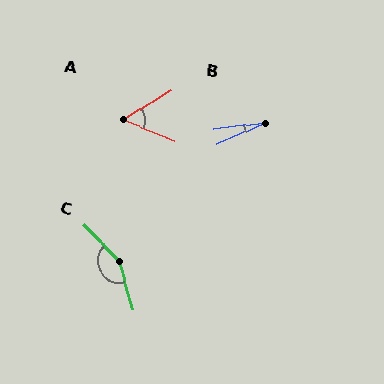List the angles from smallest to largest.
B (17°), A (54°), C (151°).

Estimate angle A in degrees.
Approximately 54 degrees.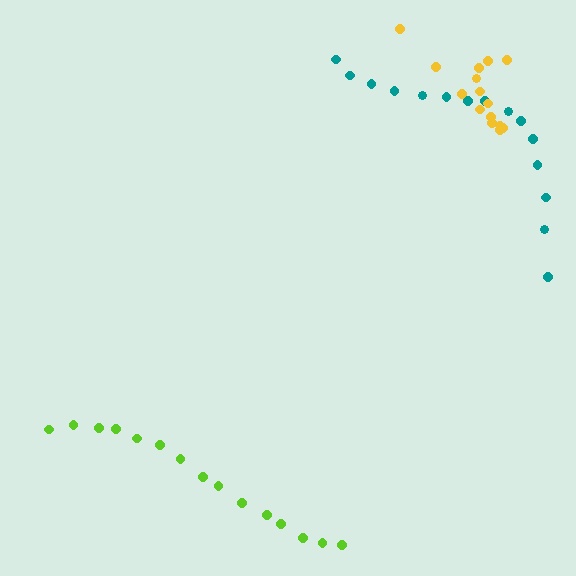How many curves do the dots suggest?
There are 3 distinct paths.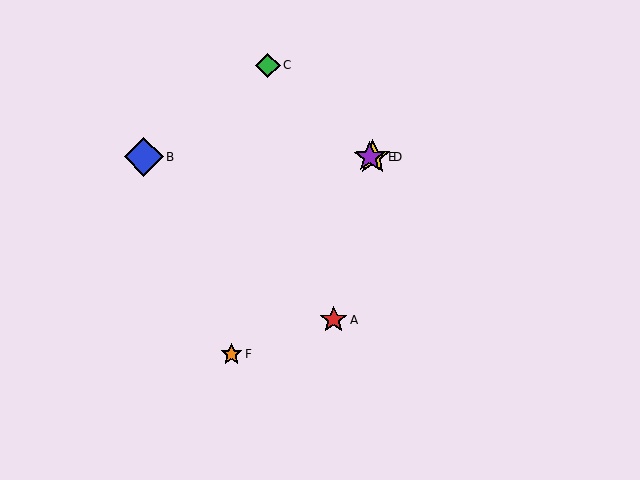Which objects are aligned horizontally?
Objects B, D, E are aligned horizontally.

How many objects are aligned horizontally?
3 objects (B, D, E) are aligned horizontally.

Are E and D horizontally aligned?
Yes, both are at y≈157.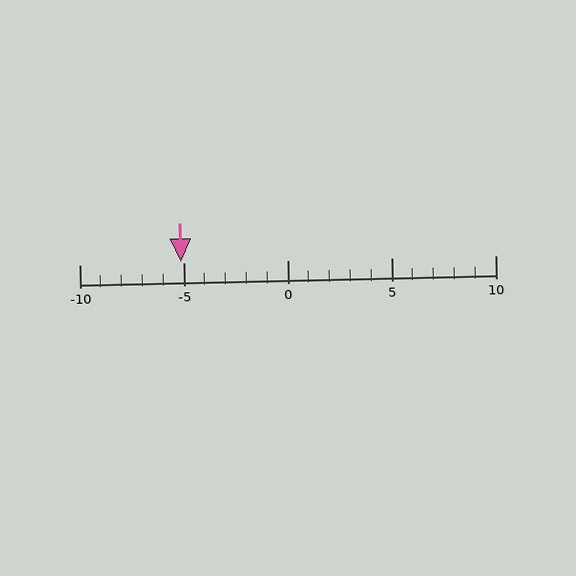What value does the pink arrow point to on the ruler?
The pink arrow points to approximately -5.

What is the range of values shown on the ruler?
The ruler shows values from -10 to 10.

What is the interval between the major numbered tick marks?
The major tick marks are spaced 5 units apart.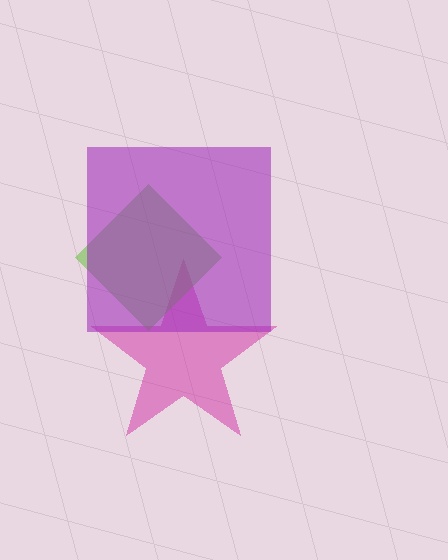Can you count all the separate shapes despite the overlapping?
Yes, there are 3 separate shapes.